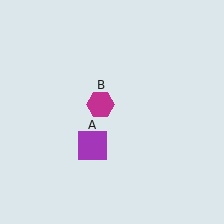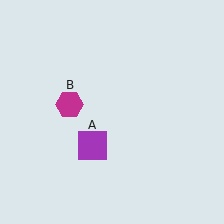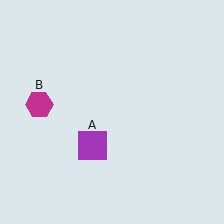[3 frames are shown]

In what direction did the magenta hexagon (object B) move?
The magenta hexagon (object B) moved left.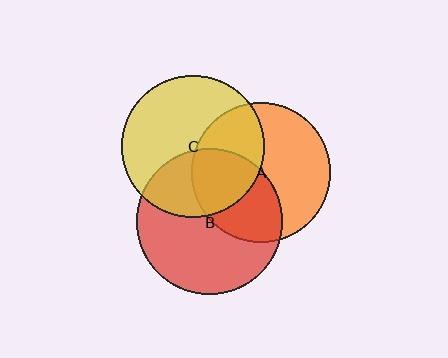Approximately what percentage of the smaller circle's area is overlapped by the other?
Approximately 40%.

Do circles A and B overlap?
Yes.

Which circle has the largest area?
Circle B (red).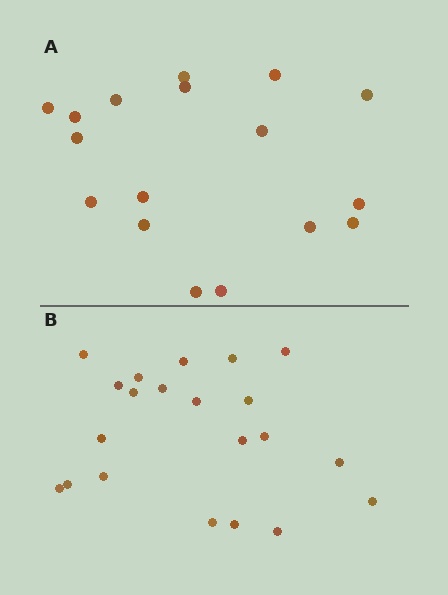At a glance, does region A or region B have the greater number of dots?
Region B (the bottom region) has more dots.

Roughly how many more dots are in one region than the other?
Region B has about 4 more dots than region A.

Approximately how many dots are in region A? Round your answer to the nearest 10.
About 20 dots. (The exact count is 17, which rounds to 20.)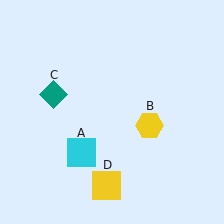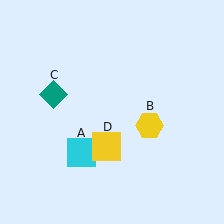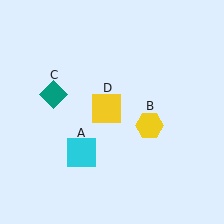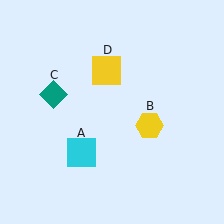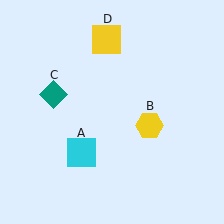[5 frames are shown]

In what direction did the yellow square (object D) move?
The yellow square (object D) moved up.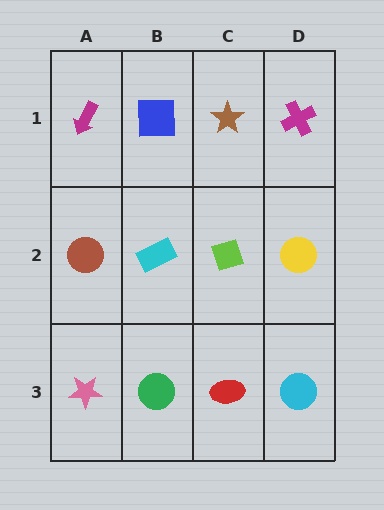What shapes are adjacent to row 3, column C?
A lime diamond (row 2, column C), a green circle (row 3, column B), a cyan circle (row 3, column D).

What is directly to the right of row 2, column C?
A yellow circle.